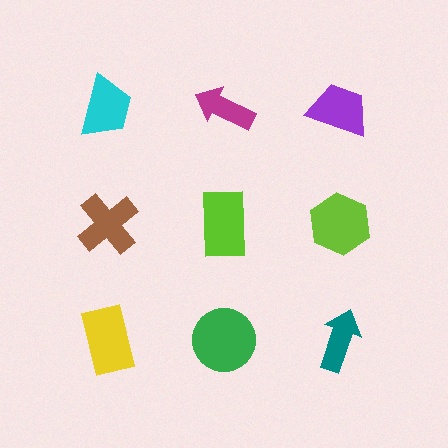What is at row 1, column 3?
A purple trapezoid.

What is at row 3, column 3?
A teal arrow.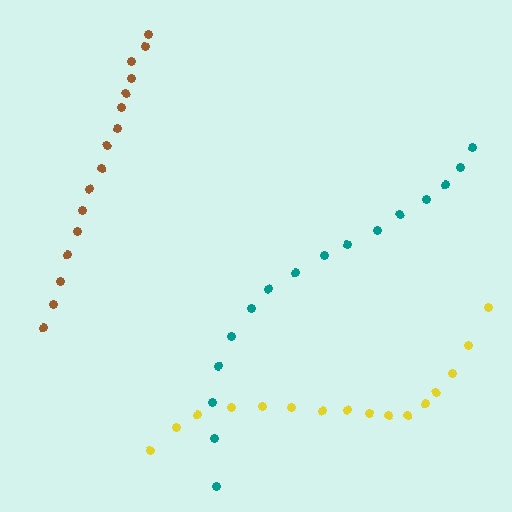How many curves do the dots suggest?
There are 3 distinct paths.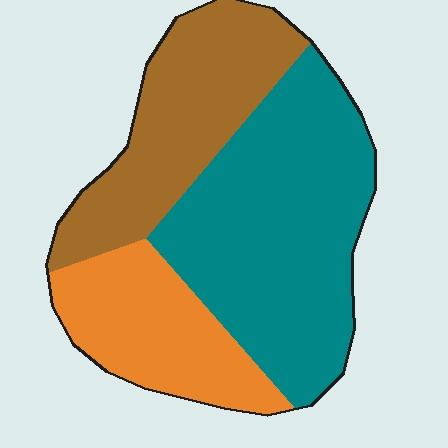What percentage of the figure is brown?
Brown covers 29% of the figure.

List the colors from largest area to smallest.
From largest to smallest: teal, brown, orange.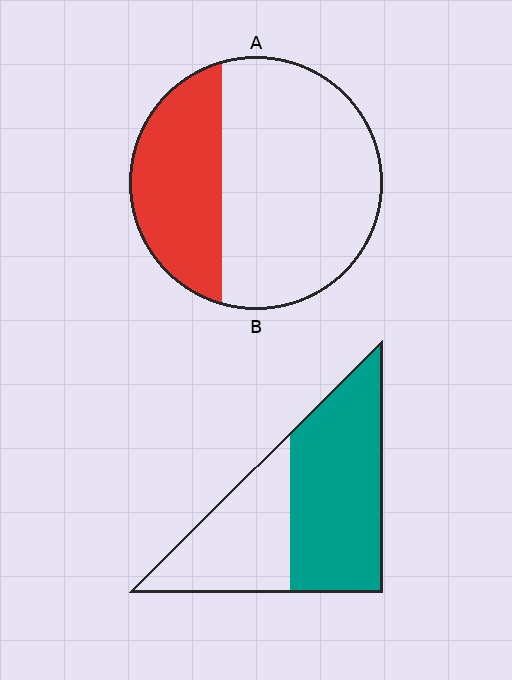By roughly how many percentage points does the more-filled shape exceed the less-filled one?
By roughly 25 percentage points (B over A).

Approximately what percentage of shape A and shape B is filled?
A is approximately 35% and B is approximately 60%.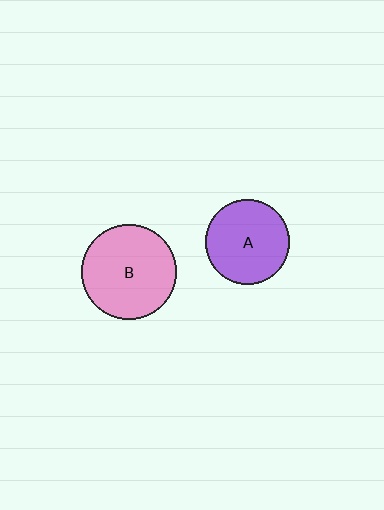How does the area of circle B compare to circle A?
Approximately 1.3 times.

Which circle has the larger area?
Circle B (pink).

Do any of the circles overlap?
No, none of the circles overlap.